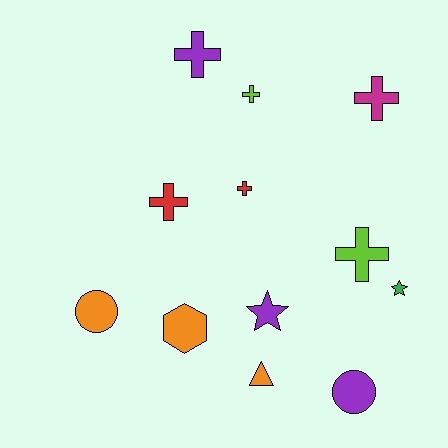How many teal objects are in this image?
There are no teal objects.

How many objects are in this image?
There are 12 objects.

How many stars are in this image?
There are 2 stars.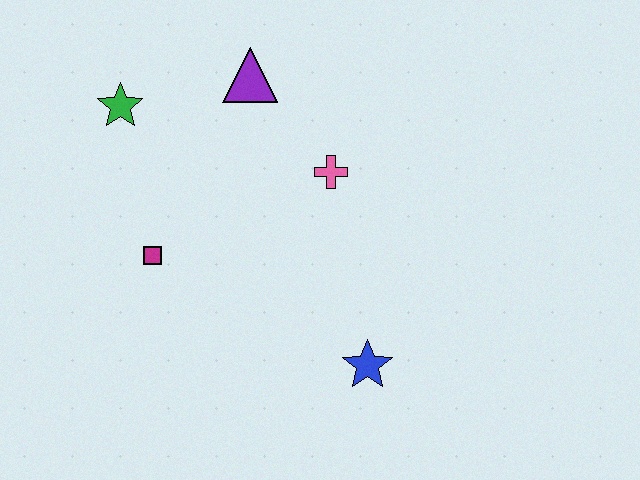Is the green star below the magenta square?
No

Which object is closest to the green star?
The purple triangle is closest to the green star.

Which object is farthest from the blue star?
The green star is farthest from the blue star.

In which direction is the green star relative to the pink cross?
The green star is to the left of the pink cross.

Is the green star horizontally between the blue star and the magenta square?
No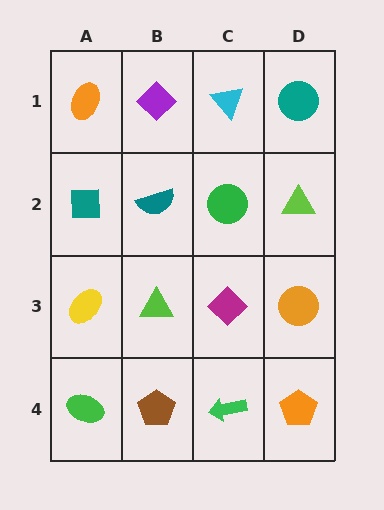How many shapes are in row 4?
4 shapes.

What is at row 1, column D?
A teal circle.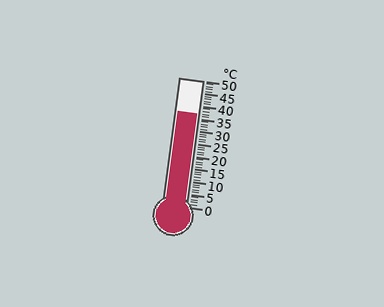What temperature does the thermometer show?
The thermometer shows approximately 37°C.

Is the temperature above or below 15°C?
The temperature is above 15°C.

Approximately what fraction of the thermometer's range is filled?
The thermometer is filled to approximately 75% of its range.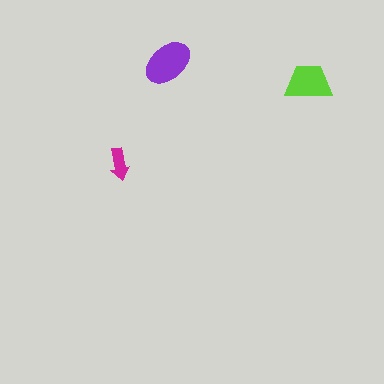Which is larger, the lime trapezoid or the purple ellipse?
The purple ellipse.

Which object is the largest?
The purple ellipse.